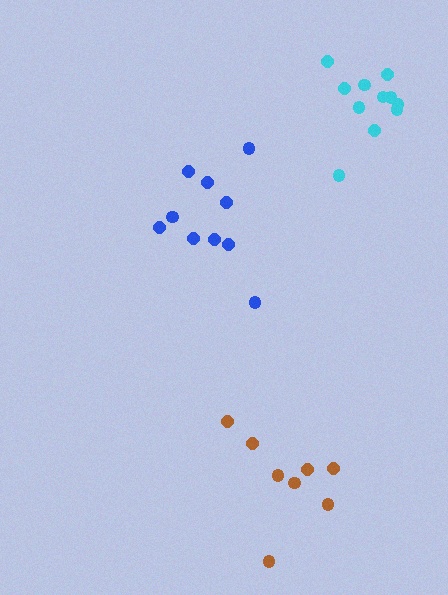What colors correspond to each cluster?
The clusters are colored: cyan, blue, brown.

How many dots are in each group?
Group 1: 11 dots, Group 2: 10 dots, Group 3: 8 dots (29 total).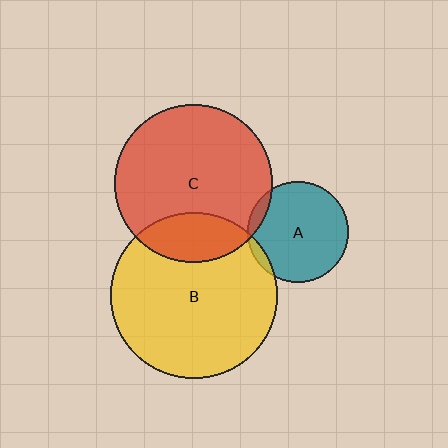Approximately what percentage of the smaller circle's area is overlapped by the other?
Approximately 20%.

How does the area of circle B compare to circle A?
Approximately 2.7 times.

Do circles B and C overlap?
Yes.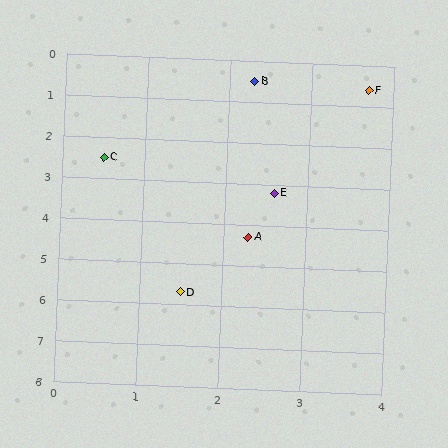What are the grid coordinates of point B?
Point B is at approximately (2.3, 0.5).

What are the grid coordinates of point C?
Point C is at approximately (0.5, 2.5).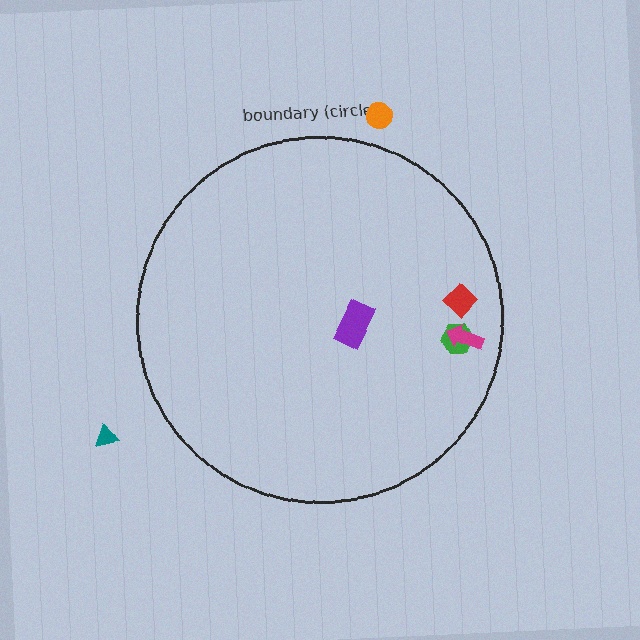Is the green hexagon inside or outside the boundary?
Inside.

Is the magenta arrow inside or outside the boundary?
Inside.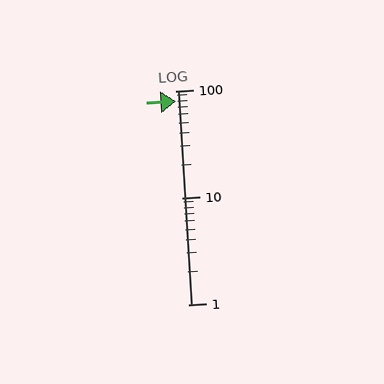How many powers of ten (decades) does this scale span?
The scale spans 2 decades, from 1 to 100.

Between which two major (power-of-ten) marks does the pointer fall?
The pointer is between 10 and 100.